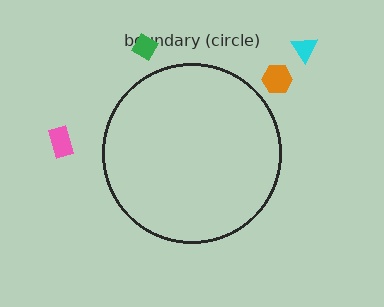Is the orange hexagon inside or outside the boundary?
Outside.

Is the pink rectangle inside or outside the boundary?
Outside.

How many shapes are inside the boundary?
0 inside, 4 outside.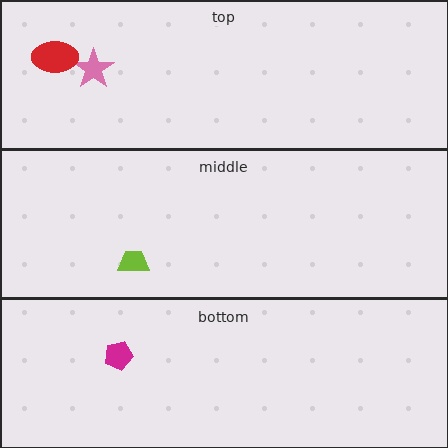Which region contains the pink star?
The top region.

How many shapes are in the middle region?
1.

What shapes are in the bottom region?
The magenta pentagon.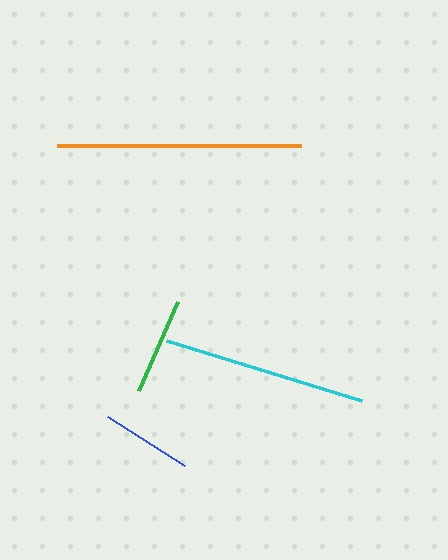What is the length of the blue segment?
The blue segment is approximately 91 pixels long.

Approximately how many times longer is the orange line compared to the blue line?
The orange line is approximately 2.7 times the length of the blue line.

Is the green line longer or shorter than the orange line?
The orange line is longer than the green line.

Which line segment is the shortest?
The blue line is the shortest at approximately 91 pixels.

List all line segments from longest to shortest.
From longest to shortest: orange, cyan, green, blue.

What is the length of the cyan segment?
The cyan segment is approximately 204 pixels long.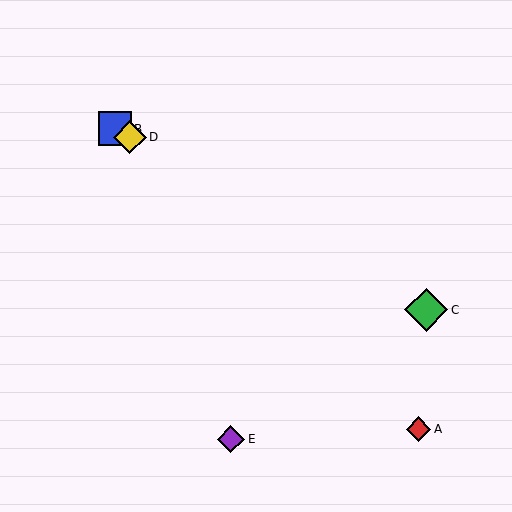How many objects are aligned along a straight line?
3 objects (B, C, D) are aligned along a straight line.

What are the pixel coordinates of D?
Object D is at (130, 137).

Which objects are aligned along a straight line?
Objects B, C, D are aligned along a straight line.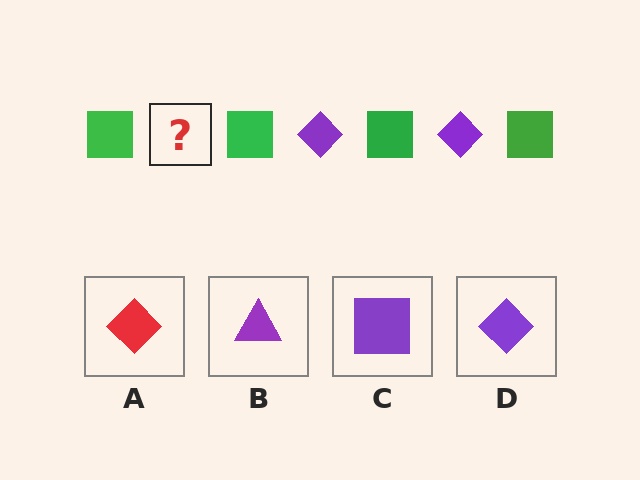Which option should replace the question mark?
Option D.